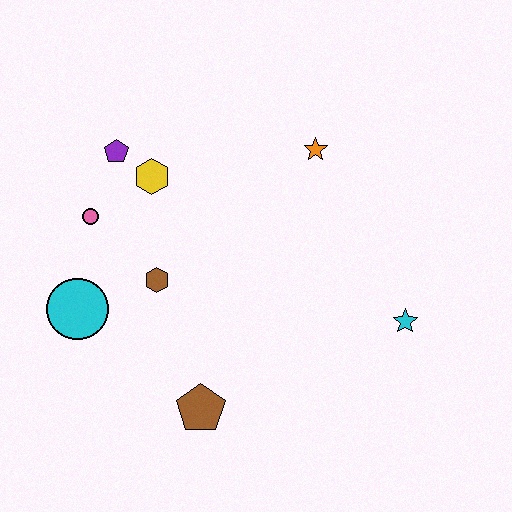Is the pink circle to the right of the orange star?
No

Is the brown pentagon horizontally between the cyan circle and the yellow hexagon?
No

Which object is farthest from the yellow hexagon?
The cyan star is farthest from the yellow hexagon.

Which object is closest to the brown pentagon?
The brown hexagon is closest to the brown pentagon.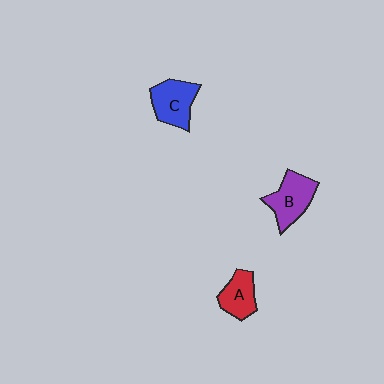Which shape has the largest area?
Shape B (purple).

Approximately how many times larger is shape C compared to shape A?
Approximately 1.3 times.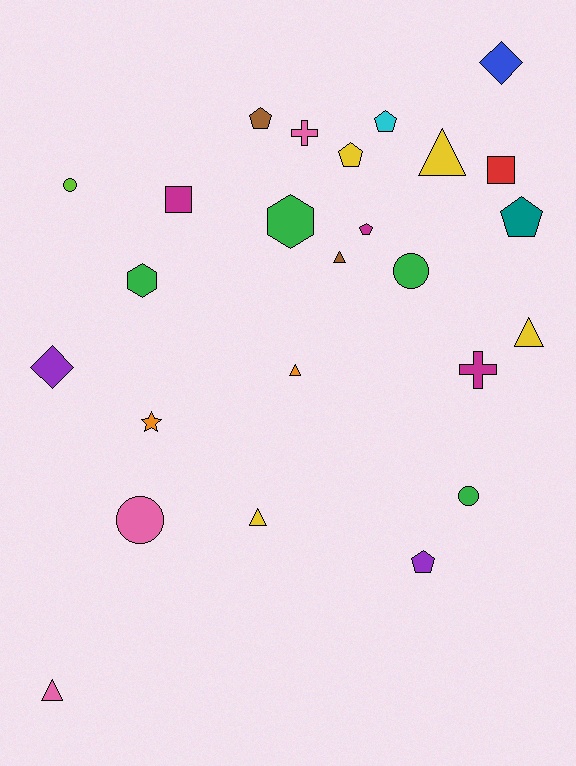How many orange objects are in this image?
There are 2 orange objects.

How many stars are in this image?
There is 1 star.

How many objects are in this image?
There are 25 objects.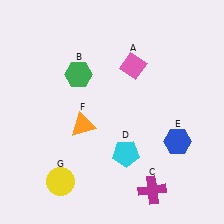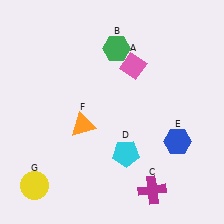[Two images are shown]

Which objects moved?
The objects that moved are: the green hexagon (B), the yellow circle (G).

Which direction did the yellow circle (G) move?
The yellow circle (G) moved left.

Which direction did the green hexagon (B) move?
The green hexagon (B) moved right.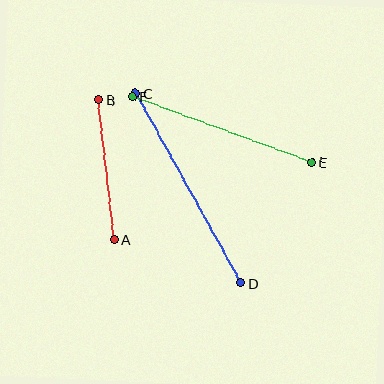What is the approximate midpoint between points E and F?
The midpoint is at approximately (222, 129) pixels.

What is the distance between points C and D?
The distance is approximately 217 pixels.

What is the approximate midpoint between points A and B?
The midpoint is at approximately (107, 170) pixels.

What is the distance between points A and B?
The distance is approximately 141 pixels.